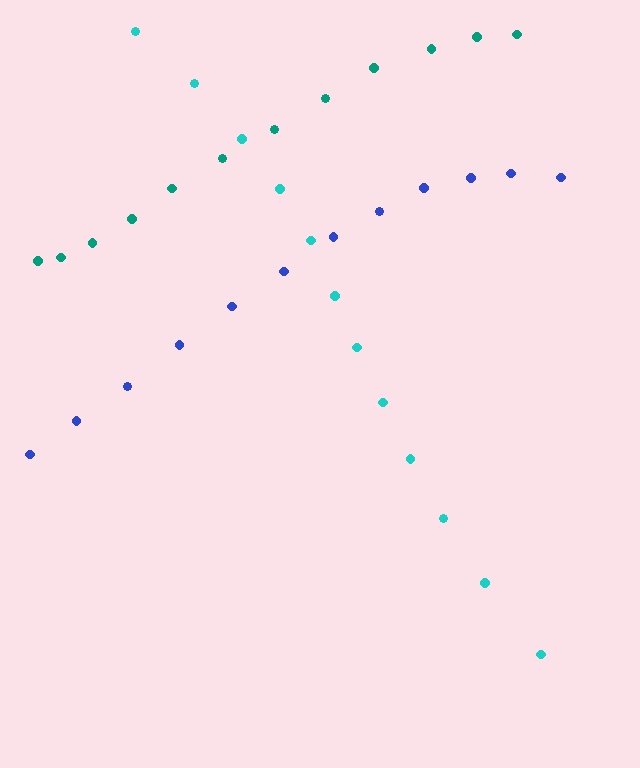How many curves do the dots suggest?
There are 3 distinct paths.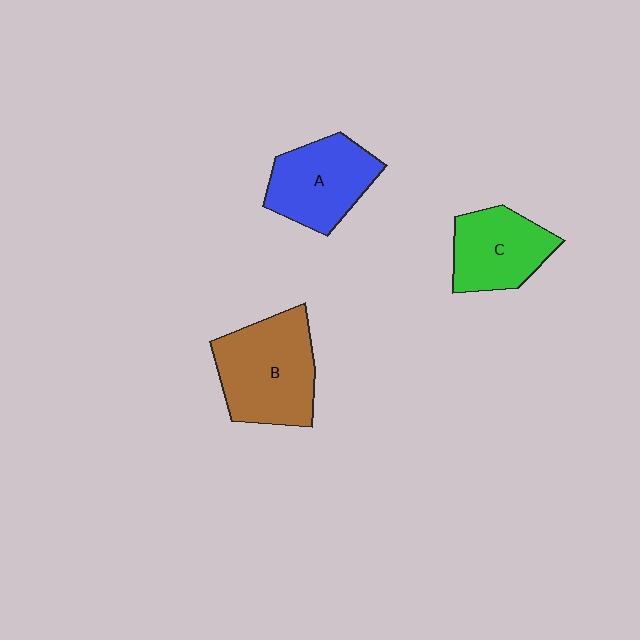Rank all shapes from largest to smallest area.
From largest to smallest: B (brown), A (blue), C (green).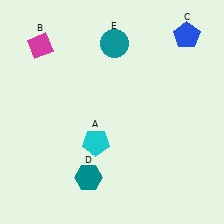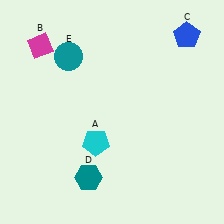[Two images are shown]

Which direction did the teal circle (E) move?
The teal circle (E) moved left.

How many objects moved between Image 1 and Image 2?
1 object moved between the two images.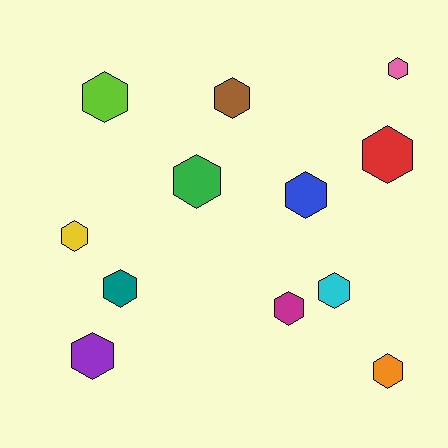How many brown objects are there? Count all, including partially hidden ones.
There is 1 brown object.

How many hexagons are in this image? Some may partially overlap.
There are 12 hexagons.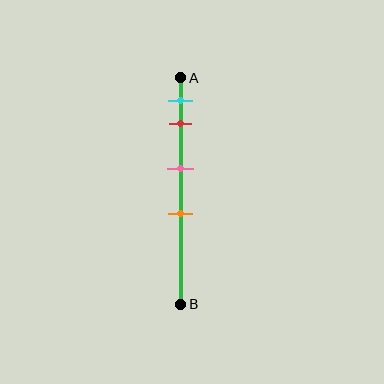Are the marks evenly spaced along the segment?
No, the marks are not evenly spaced.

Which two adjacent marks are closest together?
The cyan and red marks are the closest adjacent pair.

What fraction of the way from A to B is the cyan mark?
The cyan mark is approximately 10% (0.1) of the way from A to B.